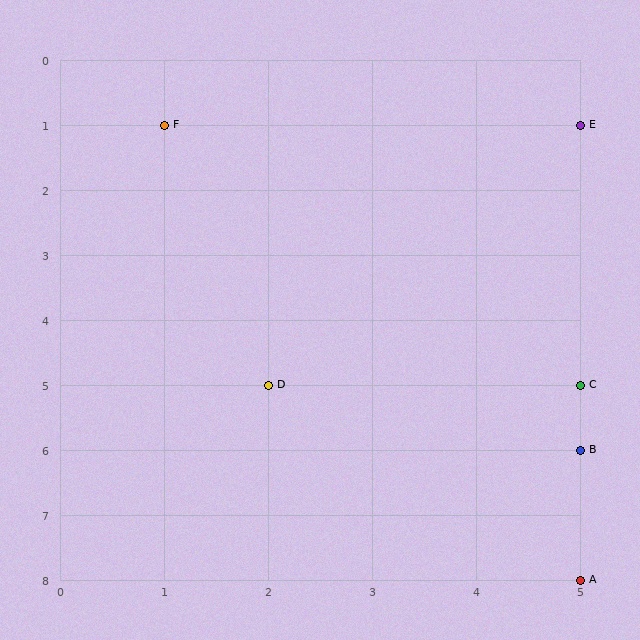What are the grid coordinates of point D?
Point D is at grid coordinates (2, 5).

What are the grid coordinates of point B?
Point B is at grid coordinates (5, 6).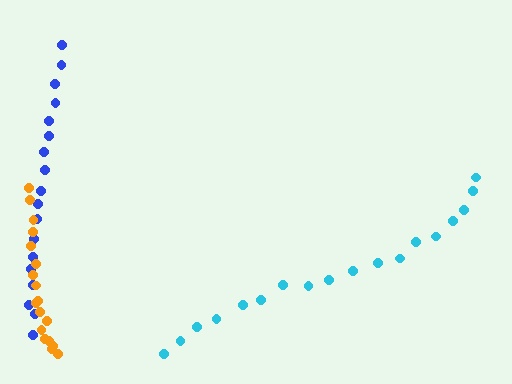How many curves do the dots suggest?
There are 3 distinct paths.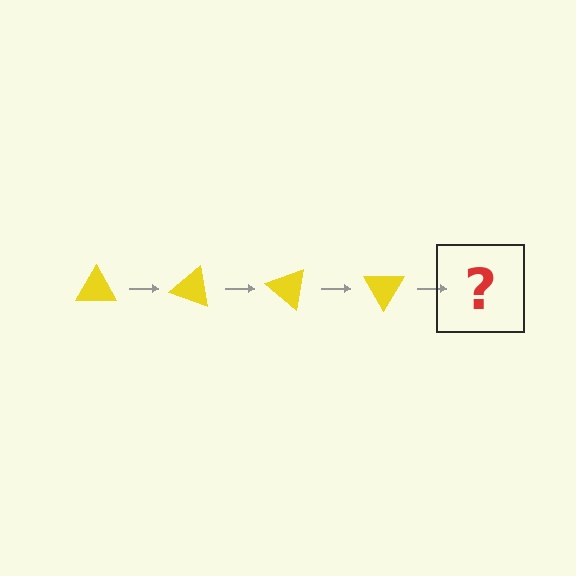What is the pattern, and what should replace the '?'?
The pattern is that the triangle rotates 20 degrees each step. The '?' should be a yellow triangle rotated 80 degrees.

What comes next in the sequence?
The next element should be a yellow triangle rotated 80 degrees.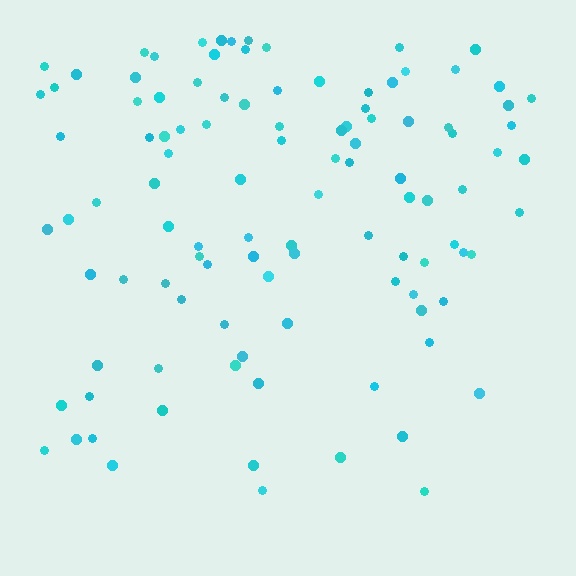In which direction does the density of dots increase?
From bottom to top, with the top side densest.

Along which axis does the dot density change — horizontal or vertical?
Vertical.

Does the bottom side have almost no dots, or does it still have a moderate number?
Still a moderate number, just noticeably fewer than the top.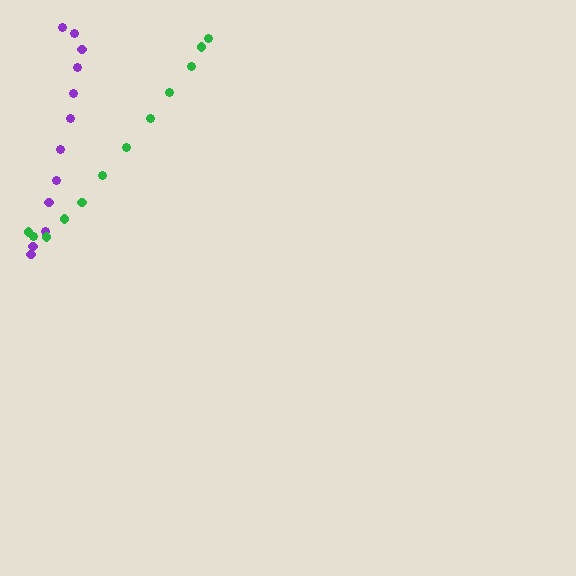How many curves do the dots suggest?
There are 2 distinct paths.